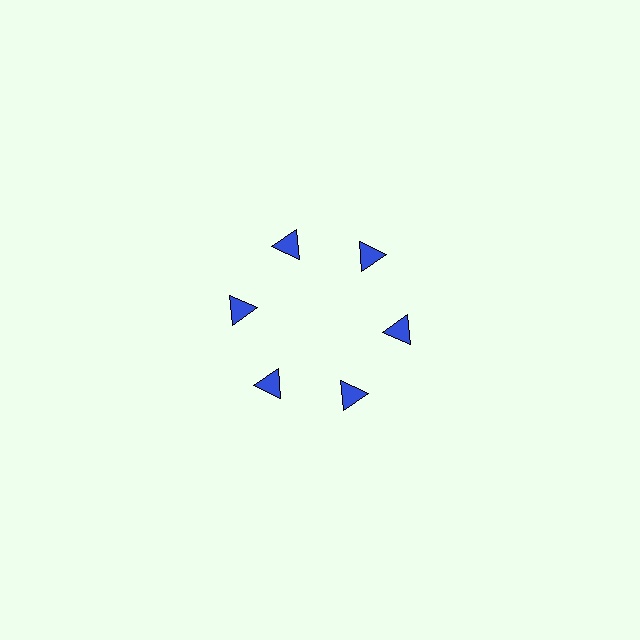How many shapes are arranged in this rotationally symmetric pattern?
There are 6 shapes, arranged in 6 groups of 1.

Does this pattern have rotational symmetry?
Yes, this pattern has 6-fold rotational symmetry. It looks the same after rotating 60 degrees around the center.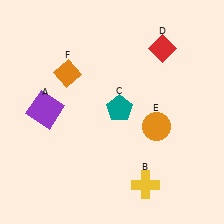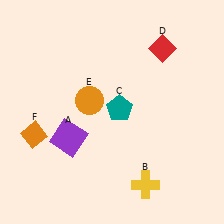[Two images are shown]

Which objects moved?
The objects that moved are: the purple square (A), the orange circle (E), the orange diamond (F).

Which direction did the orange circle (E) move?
The orange circle (E) moved left.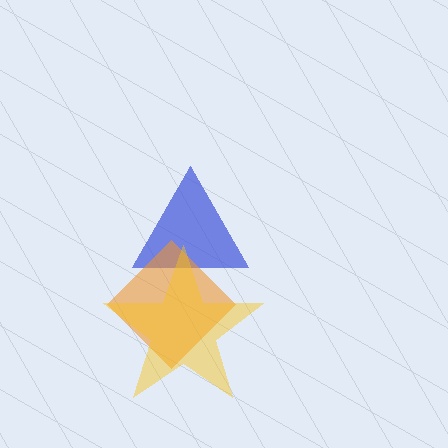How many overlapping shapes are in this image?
There are 3 overlapping shapes in the image.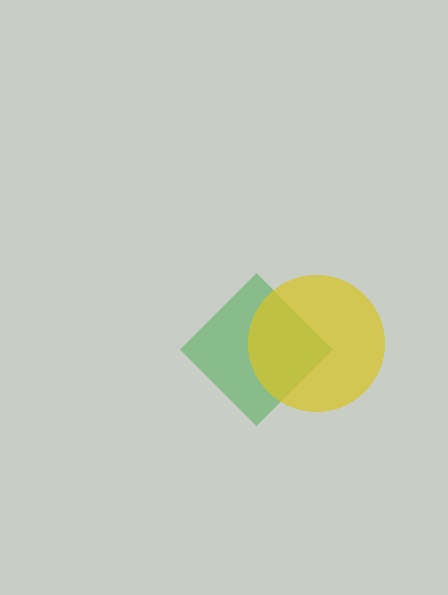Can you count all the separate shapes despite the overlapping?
Yes, there are 2 separate shapes.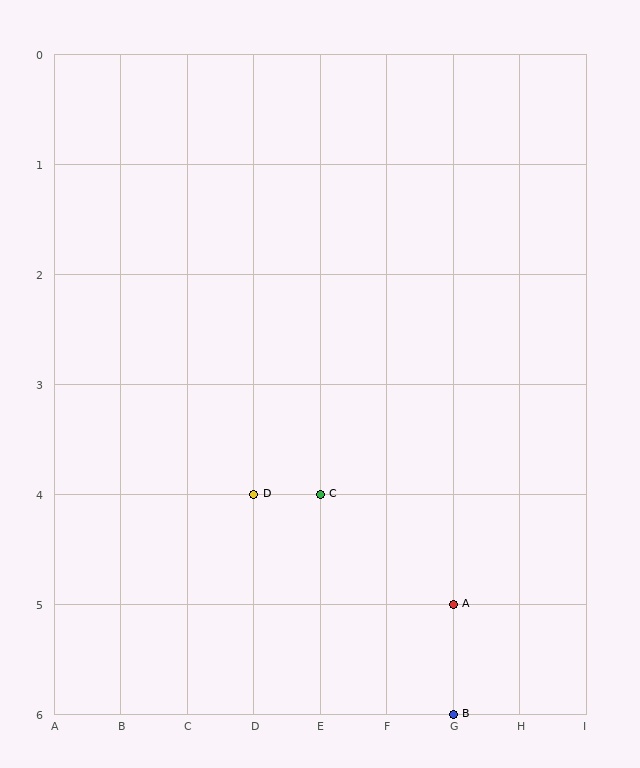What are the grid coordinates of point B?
Point B is at grid coordinates (G, 6).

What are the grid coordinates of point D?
Point D is at grid coordinates (D, 4).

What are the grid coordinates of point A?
Point A is at grid coordinates (G, 5).